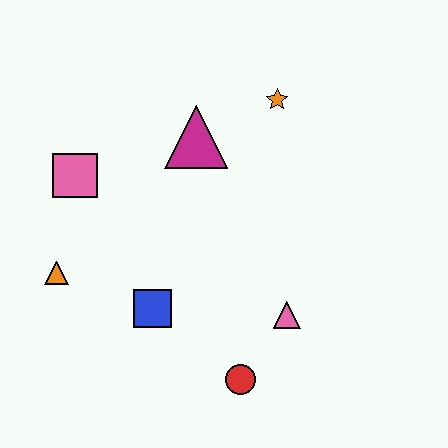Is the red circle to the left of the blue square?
No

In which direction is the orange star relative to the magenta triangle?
The orange star is to the right of the magenta triangle.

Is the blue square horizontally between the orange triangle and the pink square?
No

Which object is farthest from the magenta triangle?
The red circle is farthest from the magenta triangle.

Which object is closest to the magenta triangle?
The orange star is closest to the magenta triangle.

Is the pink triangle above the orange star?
No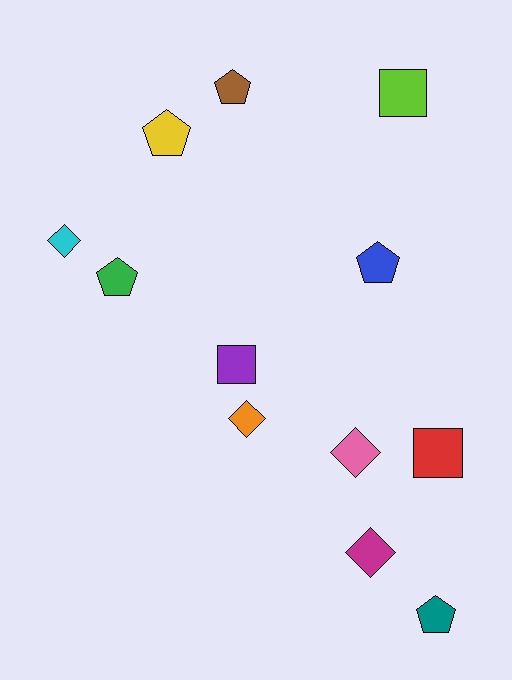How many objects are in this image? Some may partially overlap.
There are 12 objects.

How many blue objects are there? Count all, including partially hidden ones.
There is 1 blue object.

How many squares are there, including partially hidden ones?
There are 3 squares.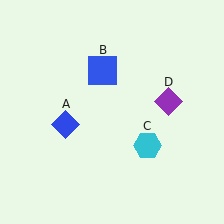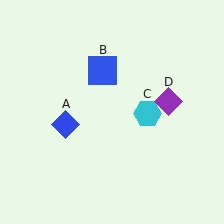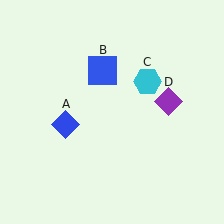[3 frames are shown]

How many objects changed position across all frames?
1 object changed position: cyan hexagon (object C).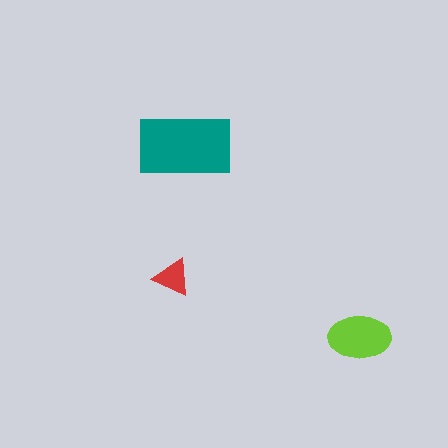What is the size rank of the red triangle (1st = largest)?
3rd.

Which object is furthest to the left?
The red triangle is leftmost.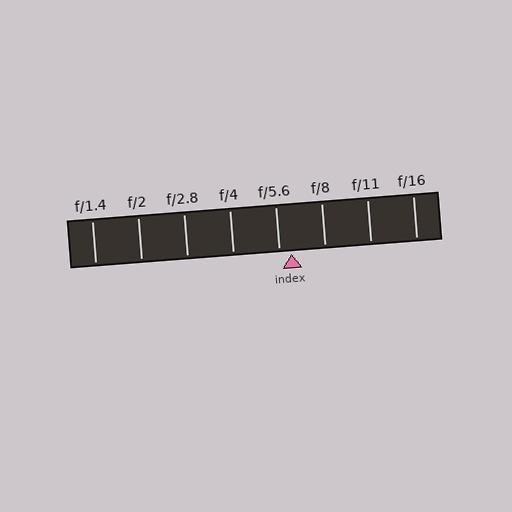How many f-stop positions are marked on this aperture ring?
There are 8 f-stop positions marked.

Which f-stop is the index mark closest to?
The index mark is closest to f/5.6.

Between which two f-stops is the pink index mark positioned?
The index mark is between f/5.6 and f/8.